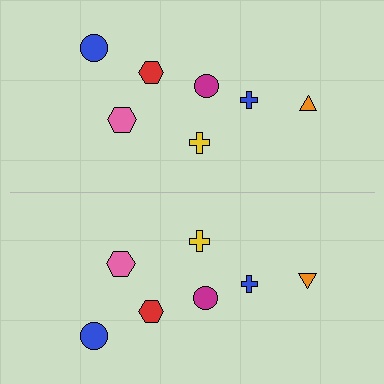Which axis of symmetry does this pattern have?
The pattern has a horizontal axis of symmetry running through the center of the image.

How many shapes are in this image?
There are 14 shapes in this image.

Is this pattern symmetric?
Yes, this pattern has bilateral (reflection) symmetry.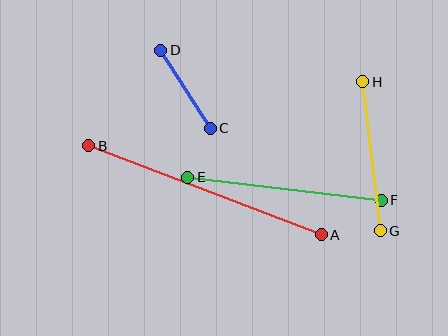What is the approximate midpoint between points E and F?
The midpoint is at approximately (285, 189) pixels.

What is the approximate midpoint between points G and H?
The midpoint is at approximately (372, 156) pixels.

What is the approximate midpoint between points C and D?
The midpoint is at approximately (186, 89) pixels.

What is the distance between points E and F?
The distance is approximately 195 pixels.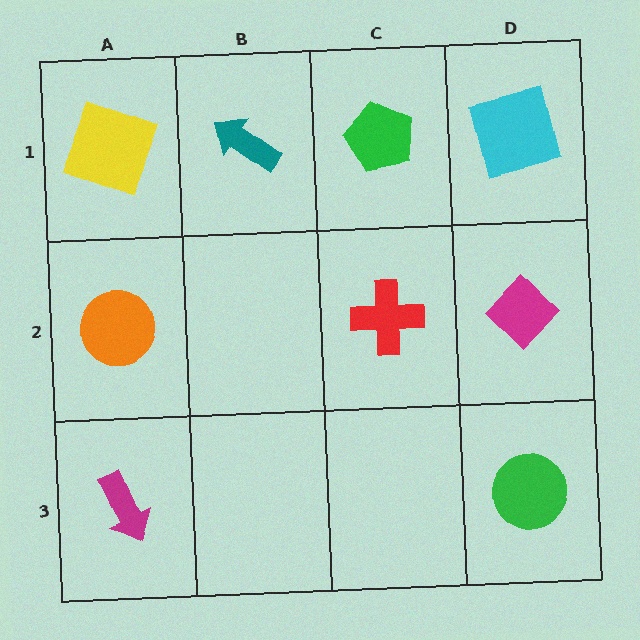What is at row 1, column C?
A green pentagon.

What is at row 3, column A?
A magenta arrow.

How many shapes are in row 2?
3 shapes.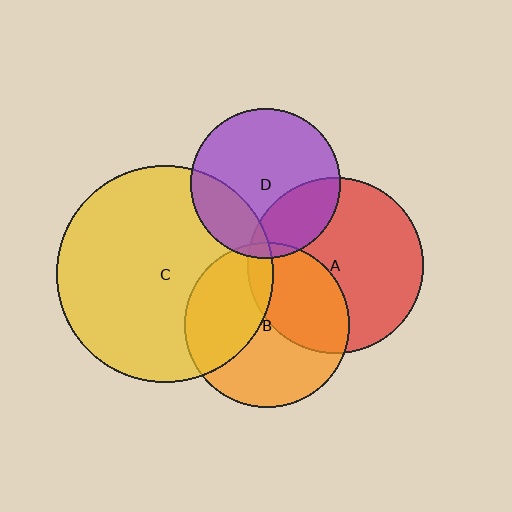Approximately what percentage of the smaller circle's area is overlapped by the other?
Approximately 5%.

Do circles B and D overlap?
Yes.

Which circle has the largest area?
Circle C (yellow).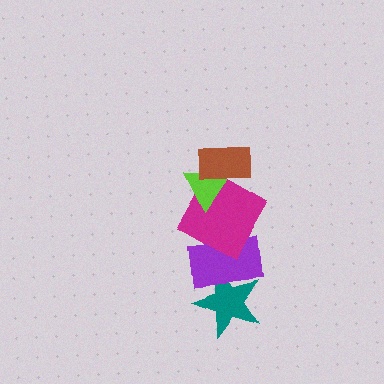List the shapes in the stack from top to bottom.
From top to bottom: the brown rectangle, the lime triangle, the magenta square, the purple rectangle, the teal star.